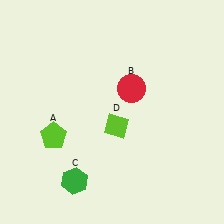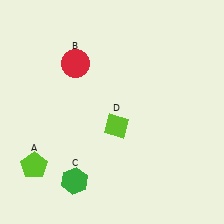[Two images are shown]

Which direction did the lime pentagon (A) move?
The lime pentagon (A) moved down.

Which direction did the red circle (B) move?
The red circle (B) moved left.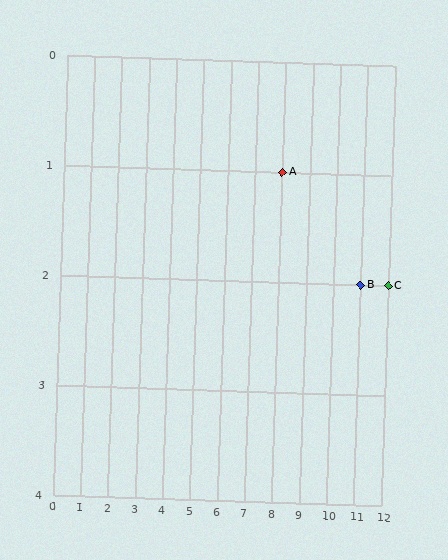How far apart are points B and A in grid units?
Points B and A are 3 columns and 1 row apart (about 3.2 grid units diagonally).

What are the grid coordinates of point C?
Point C is at grid coordinates (12, 2).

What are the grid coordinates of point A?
Point A is at grid coordinates (8, 1).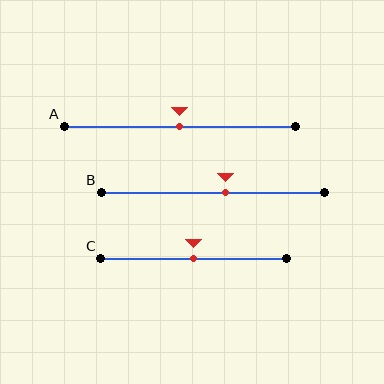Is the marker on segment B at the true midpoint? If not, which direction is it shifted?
No, the marker on segment B is shifted to the right by about 6% of the segment length.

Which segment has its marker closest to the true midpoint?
Segment A has its marker closest to the true midpoint.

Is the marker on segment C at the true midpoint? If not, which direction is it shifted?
Yes, the marker on segment C is at the true midpoint.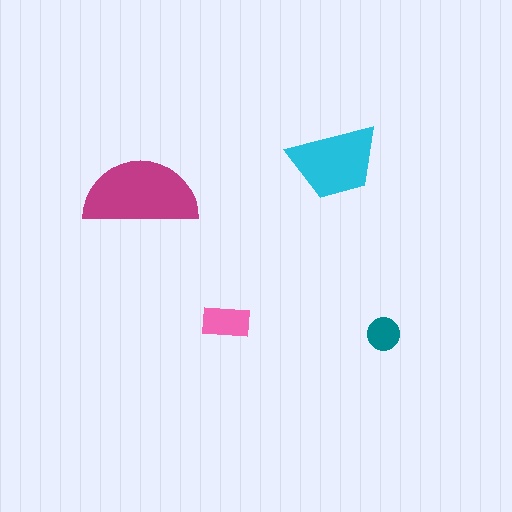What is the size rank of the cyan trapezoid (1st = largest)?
2nd.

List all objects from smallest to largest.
The teal circle, the pink rectangle, the cyan trapezoid, the magenta semicircle.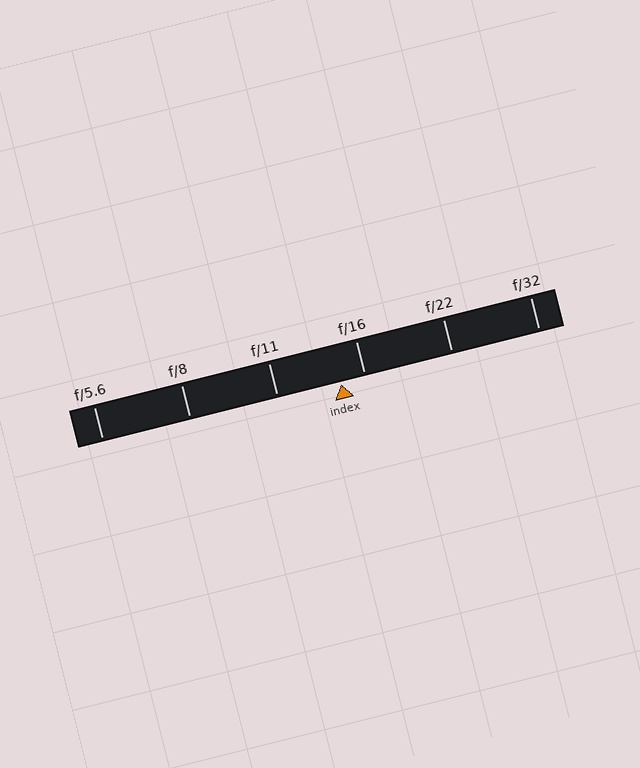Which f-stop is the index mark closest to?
The index mark is closest to f/16.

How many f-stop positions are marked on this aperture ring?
There are 6 f-stop positions marked.